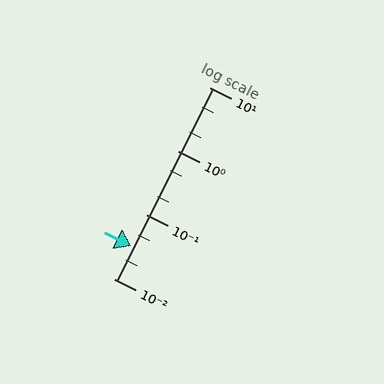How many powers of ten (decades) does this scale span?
The scale spans 3 decades, from 0.01 to 10.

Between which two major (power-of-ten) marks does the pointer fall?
The pointer is between 0.01 and 0.1.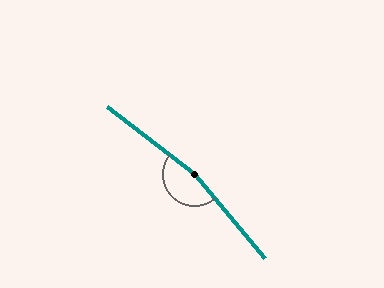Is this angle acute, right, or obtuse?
It is obtuse.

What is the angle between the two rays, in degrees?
Approximately 167 degrees.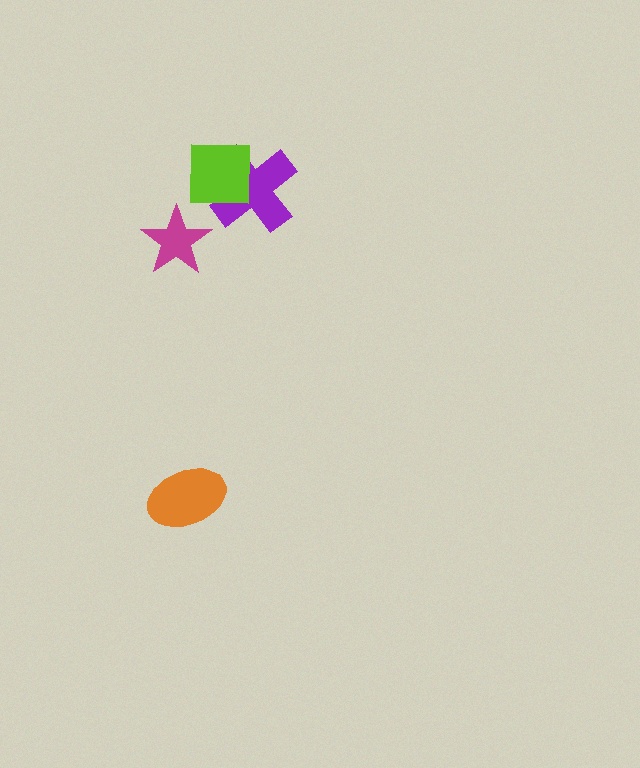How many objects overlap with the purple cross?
1 object overlaps with the purple cross.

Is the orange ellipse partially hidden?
No, no other shape covers it.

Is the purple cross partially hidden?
Yes, it is partially covered by another shape.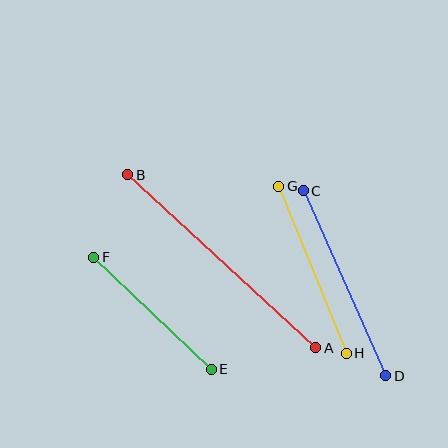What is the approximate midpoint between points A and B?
The midpoint is at approximately (222, 261) pixels.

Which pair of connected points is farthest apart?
Points A and B are farthest apart.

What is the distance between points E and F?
The distance is approximately 162 pixels.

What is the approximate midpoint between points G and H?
The midpoint is at approximately (312, 270) pixels.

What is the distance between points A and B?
The distance is approximately 256 pixels.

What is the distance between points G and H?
The distance is approximately 180 pixels.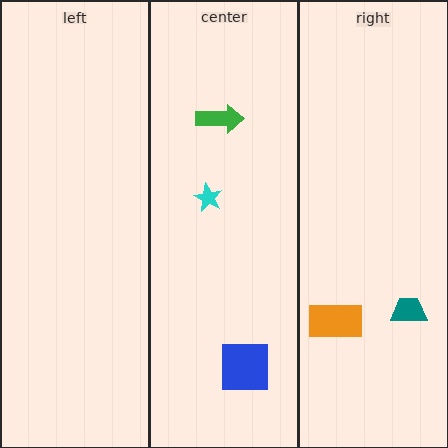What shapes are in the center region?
The blue square, the cyan star, the green arrow.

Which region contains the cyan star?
The center region.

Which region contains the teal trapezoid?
The right region.